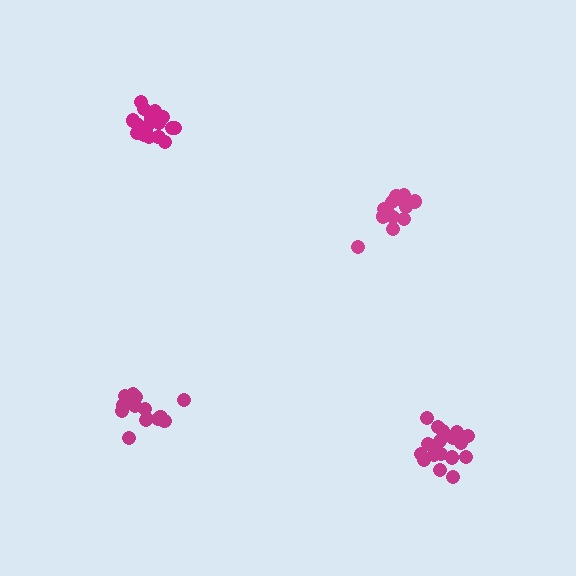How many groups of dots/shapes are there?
There are 4 groups.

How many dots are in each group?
Group 1: 14 dots, Group 2: 16 dots, Group 3: 18 dots, Group 4: 18 dots (66 total).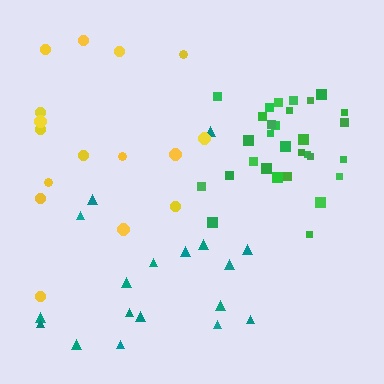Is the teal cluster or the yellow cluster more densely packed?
Teal.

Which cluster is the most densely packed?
Green.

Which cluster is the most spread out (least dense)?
Yellow.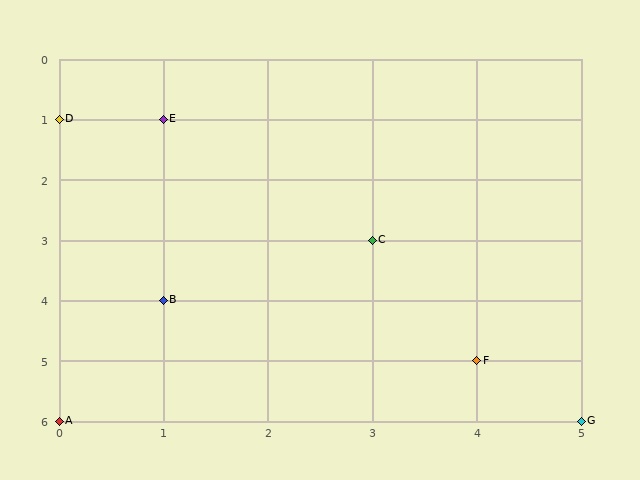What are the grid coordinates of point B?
Point B is at grid coordinates (1, 4).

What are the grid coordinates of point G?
Point G is at grid coordinates (5, 6).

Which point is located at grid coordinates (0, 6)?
Point A is at (0, 6).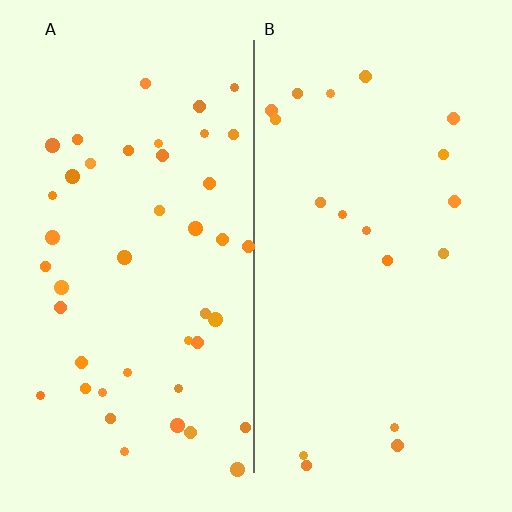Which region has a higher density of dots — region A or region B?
A (the left).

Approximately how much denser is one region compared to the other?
Approximately 2.3× — region A over region B.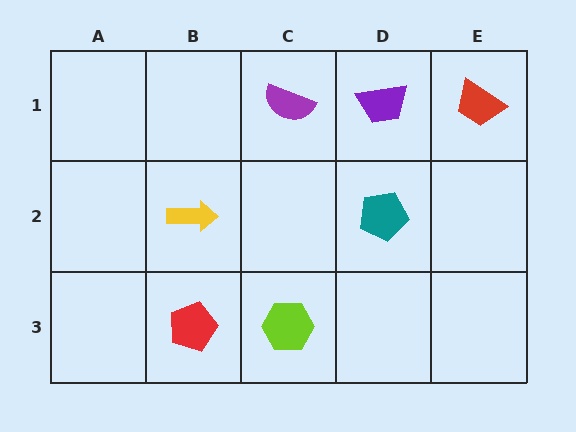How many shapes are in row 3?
2 shapes.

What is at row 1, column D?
A purple trapezoid.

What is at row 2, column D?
A teal pentagon.